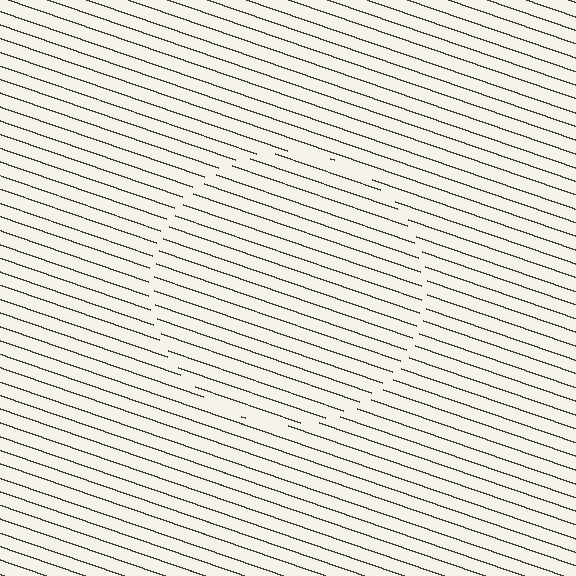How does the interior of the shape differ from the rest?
The interior of the shape contains the same grating, shifted by half a period — the contour is defined by the phase discontinuity where line-ends from the inner and outer gratings abut.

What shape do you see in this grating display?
An illusory circle. The interior of the shape contains the same grating, shifted by half a period — the contour is defined by the phase discontinuity where line-ends from the inner and outer gratings abut.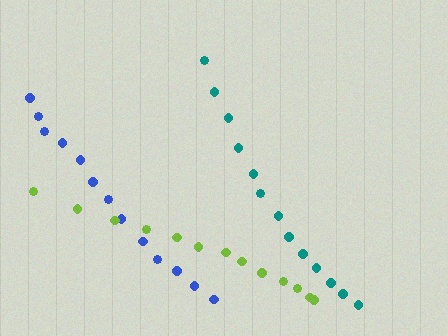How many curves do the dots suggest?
There are 3 distinct paths.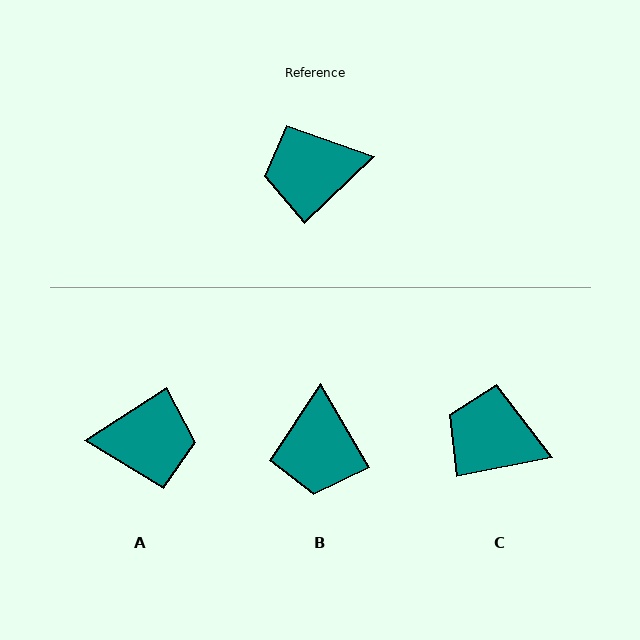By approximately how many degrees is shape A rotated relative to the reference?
Approximately 169 degrees counter-clockwise.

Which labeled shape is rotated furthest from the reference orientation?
A, about 169 degrees away.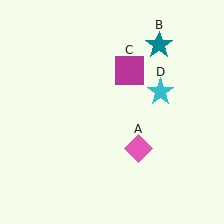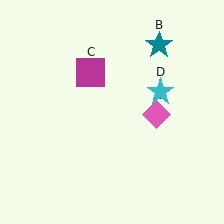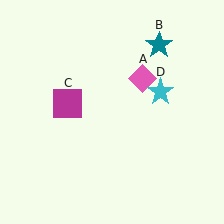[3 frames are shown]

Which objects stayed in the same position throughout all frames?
Teal star (object B) and cyan star (object D) remained stationary.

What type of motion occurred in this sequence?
The pink diamond (object A), magenta square (object C) rotated counterclockwise around the center of the scene.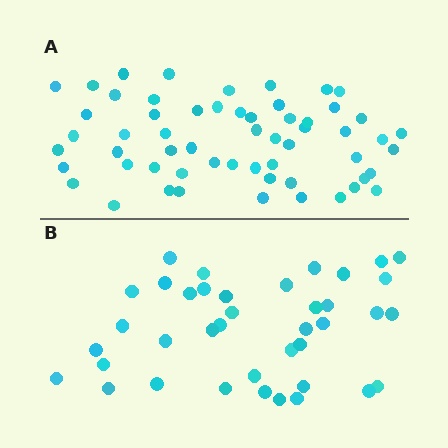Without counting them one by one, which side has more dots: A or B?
Region A (the top region) has more dots.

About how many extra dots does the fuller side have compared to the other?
Region A has approximately 20 more dots than region B.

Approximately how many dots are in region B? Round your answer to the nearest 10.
About 40 dots. (The exact count is 39, which rounds to 40.)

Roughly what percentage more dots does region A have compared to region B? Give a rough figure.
About 50% more.